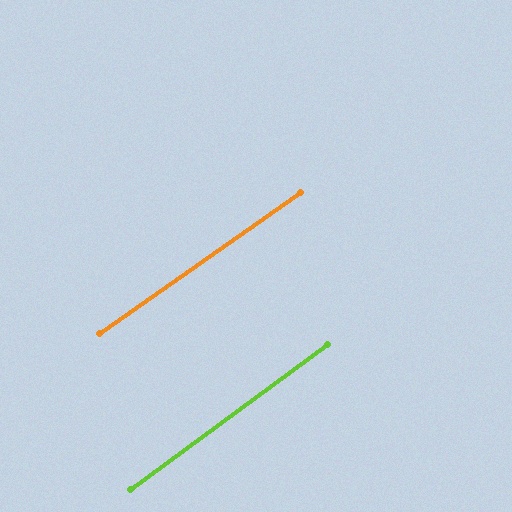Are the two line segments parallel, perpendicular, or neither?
Parallel — their directions differ by only 1.2°.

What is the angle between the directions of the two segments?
Approximately 1 degree.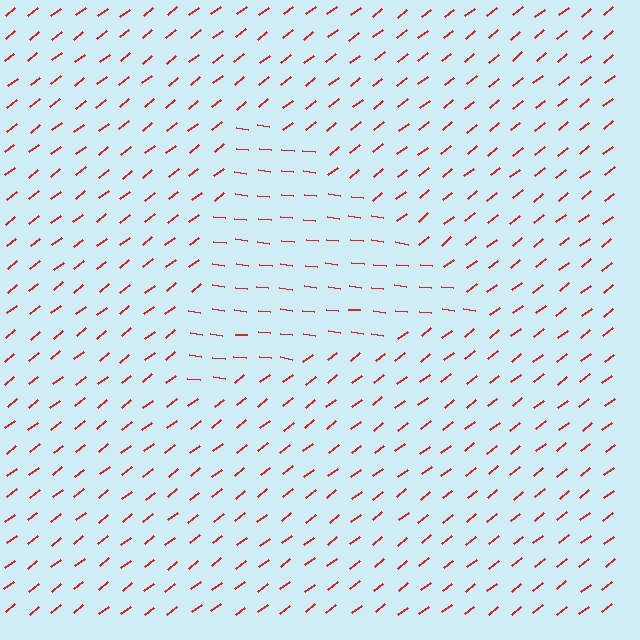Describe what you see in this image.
The image is filled with small red line segments. A triangle region in the image has lines oriented differently from the surrounding lines, creating a visible texture boundary.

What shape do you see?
I see a triangle.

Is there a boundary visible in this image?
Yes, there is a texture boundary formed by a change in line orientation.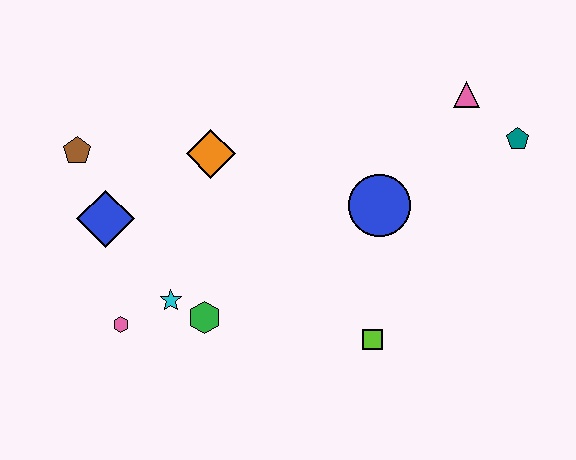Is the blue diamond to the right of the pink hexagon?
No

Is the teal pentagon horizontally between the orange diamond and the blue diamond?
No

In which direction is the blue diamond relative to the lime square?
The blue diamond is to the left of the lime square.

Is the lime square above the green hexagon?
No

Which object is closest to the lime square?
The blue circle is closest to the lime square.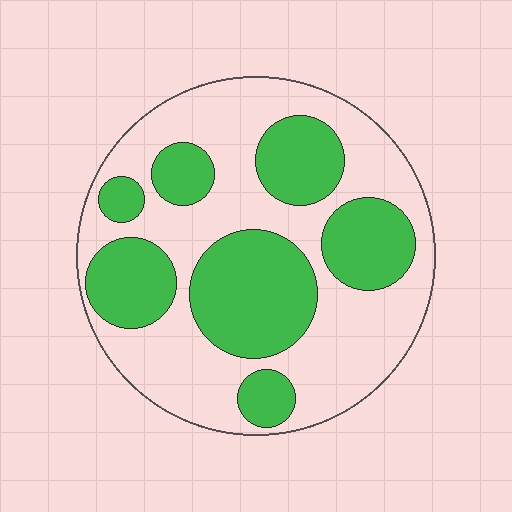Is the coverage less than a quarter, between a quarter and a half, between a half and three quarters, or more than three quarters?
Between a quarter and a half.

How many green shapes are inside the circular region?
7.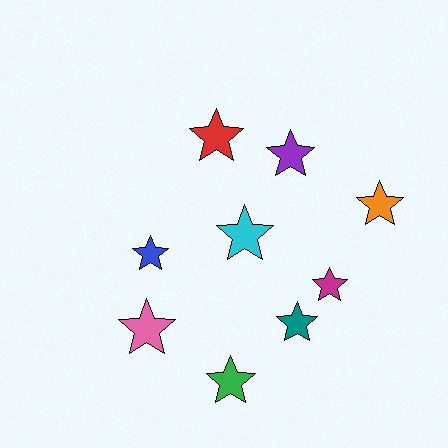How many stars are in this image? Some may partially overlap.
There are 9 stars.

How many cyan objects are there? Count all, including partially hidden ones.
There is 1 cyan object.